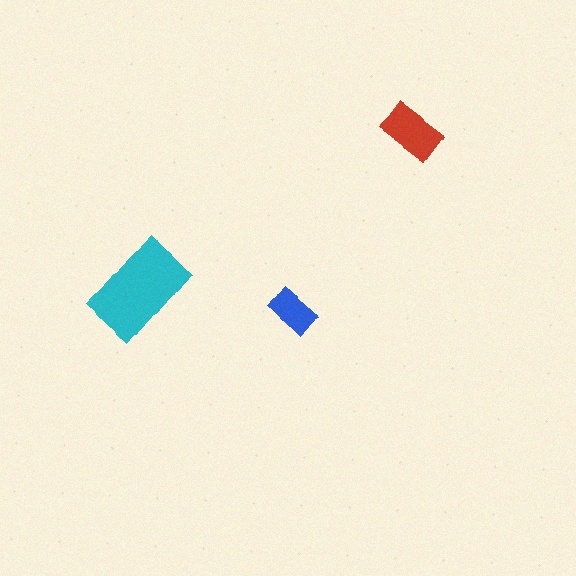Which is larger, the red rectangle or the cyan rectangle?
The cyan one.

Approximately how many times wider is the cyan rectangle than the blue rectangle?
About 2 times wider.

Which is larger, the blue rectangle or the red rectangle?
The red one.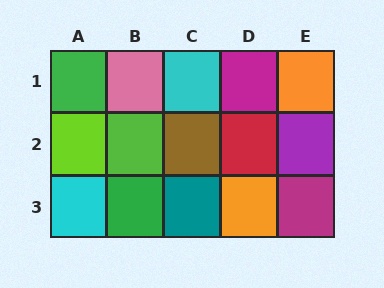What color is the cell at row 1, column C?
Cyan.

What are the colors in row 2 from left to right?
Lime, lime, brown, red, purple.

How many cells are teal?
1 cell is teal.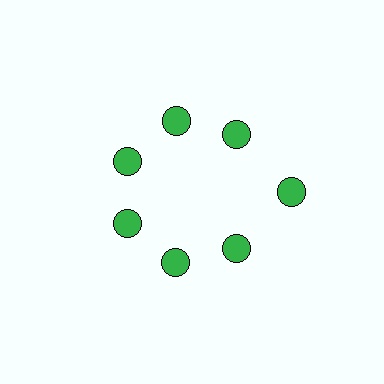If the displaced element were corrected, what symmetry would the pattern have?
It would have 7-fold rotational symmetry — the pattern would map onto itself every 51 degrees.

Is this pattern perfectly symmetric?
No. The 7 green circles are arranged in a ring, but one element near the 3 o'clock position is pushed outward from the center, breaking the 7-fold rotational symmetry.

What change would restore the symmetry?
The symmetry would be restored by moving it inward, back onto the ring so that all 7 circles sit at equal angles and equal distance from the center.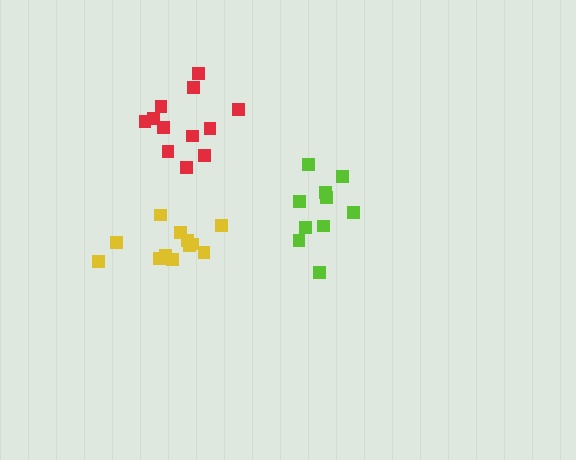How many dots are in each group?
Group 1: 12 dots, Group 2: 10 dots, Group 3: 12 dots (34 total).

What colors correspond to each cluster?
The clusters are colored: red, lime, yellow.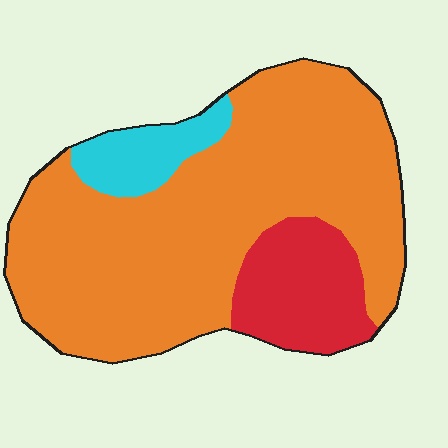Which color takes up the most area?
Orange, at roughly 75%.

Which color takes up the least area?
Cyan, at roughly 10%.